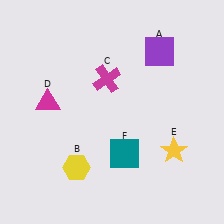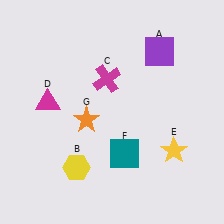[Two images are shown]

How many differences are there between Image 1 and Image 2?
There is 1 difference between the two images.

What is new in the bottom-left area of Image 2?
An orange star (G) was added in the bottom-left area of Image 2.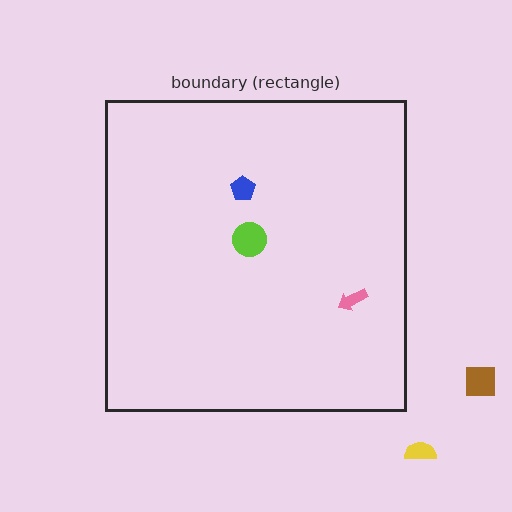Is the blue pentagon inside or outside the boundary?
Inside.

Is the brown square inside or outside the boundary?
Outside.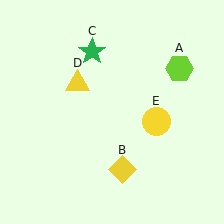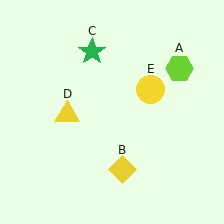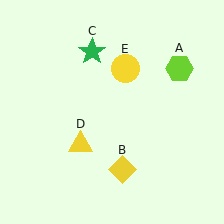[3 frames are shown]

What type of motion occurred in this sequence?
The yellow triangle (object D), yellow circle (object E) rotated counterclockwise around the center of the scene.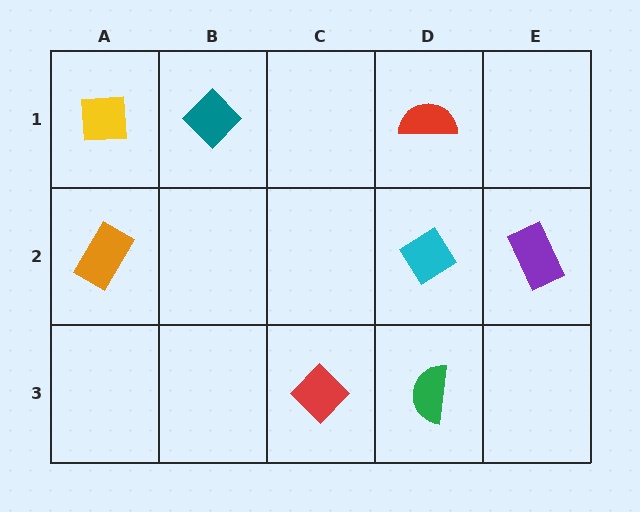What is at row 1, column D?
A red semicircle.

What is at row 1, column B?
A teal diamond.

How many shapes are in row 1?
3 shapes.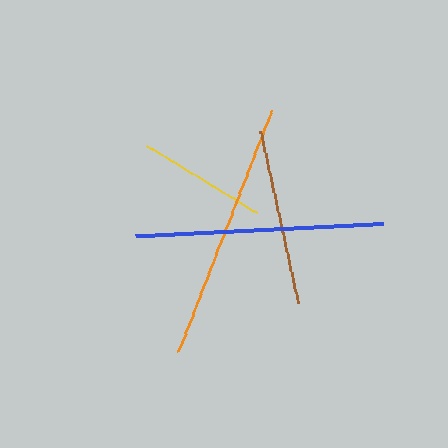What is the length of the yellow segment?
The yellow segment is approximately 130 pixels long.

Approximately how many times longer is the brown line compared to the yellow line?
The brown line is approximately 1.4 times the length of the yellow line.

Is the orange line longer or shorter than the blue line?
The orange line is longer than the blue line.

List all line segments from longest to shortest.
From longest to shortest: orange, blue, brown, yellow.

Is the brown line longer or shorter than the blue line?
The blue line is longer than the brown line.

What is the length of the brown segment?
The brown segment is approximately 177 pixels long.